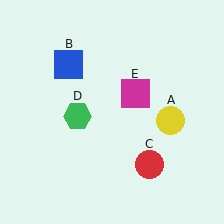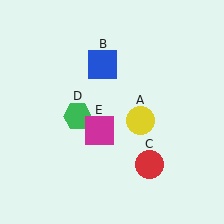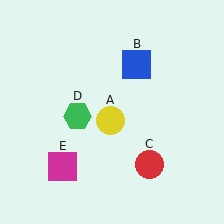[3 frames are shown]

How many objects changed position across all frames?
3 objects changed position: yellow circle (object A), blue square (object B), magenta square (object E).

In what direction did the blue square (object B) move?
The blue square (object B) moved right.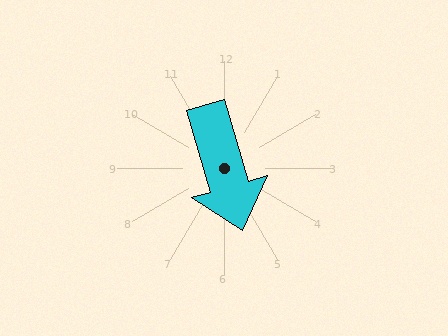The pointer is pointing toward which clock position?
Roughly 5 o'clock.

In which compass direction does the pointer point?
South.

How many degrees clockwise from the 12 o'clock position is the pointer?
Approximately 164 degrees.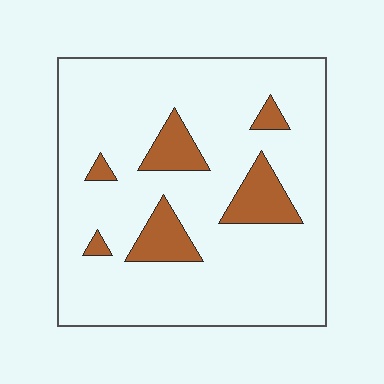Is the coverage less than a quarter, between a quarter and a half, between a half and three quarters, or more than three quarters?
Less than a quarter.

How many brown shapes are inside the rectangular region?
6.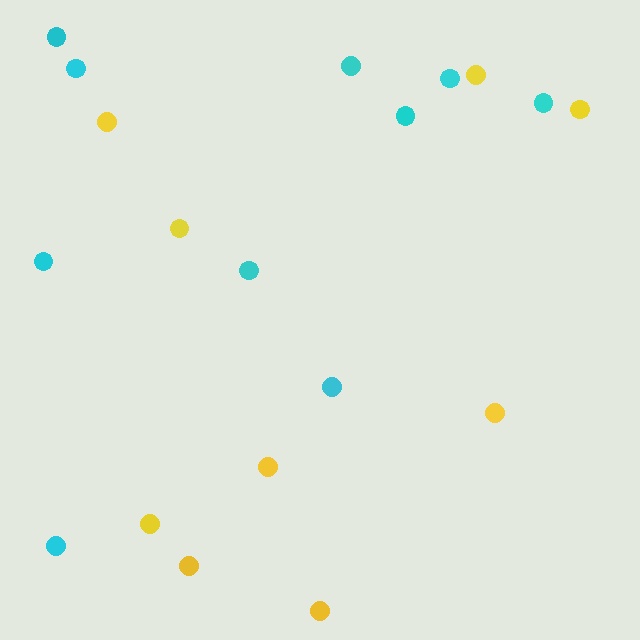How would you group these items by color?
There are 2 groups: one group of cyan circles (10) and one group of yellow circles (9).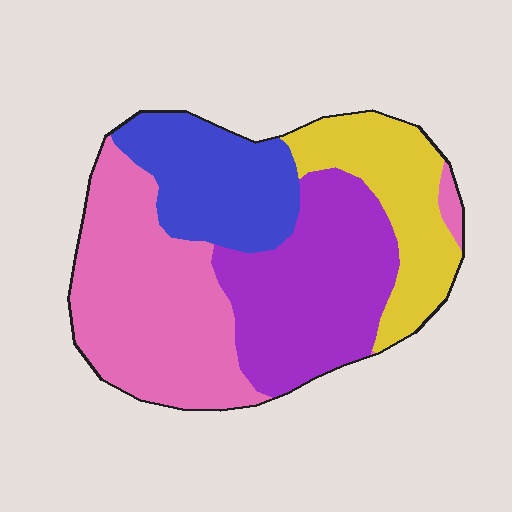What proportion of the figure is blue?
Blue takes up about one fifth (1/5) of the figure.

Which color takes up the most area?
Pink, at roughly 35%.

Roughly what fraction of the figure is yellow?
Yellow takes up about one fifth (1/5) of the figure.